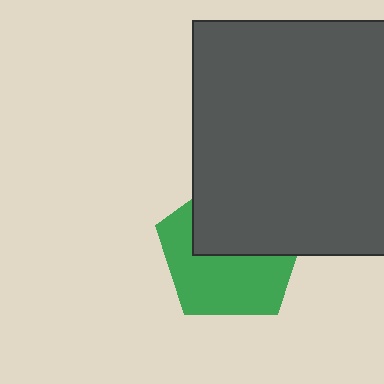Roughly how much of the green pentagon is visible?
About half of it is visible (roughly 54%).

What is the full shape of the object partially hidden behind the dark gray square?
The partially hidden object is a green pentagon.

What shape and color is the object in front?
The object in front is a dark gray square.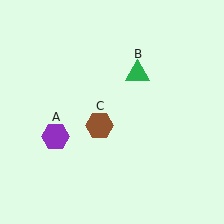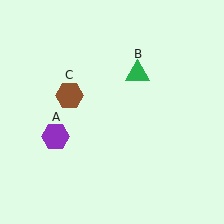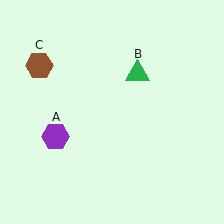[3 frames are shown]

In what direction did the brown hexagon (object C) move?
The brown hexagon (object C) moved up and to the left.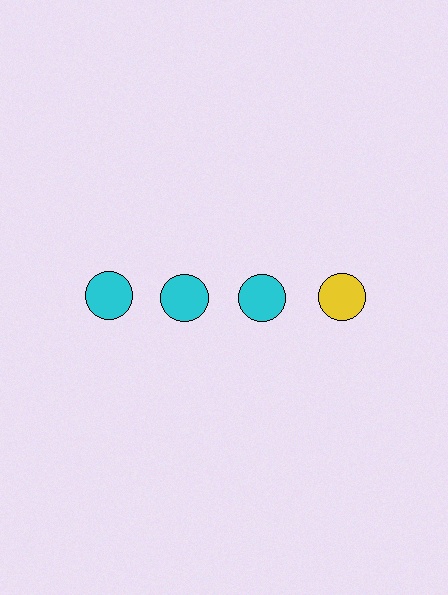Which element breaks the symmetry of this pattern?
The yellow circle in the top row, second from right column breaks the symmetry. All other shapes are cyan circles.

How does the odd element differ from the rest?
It has a different color: yellow instead of cyan.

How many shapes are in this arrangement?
There are 4 shapes arranged in a grid pattern.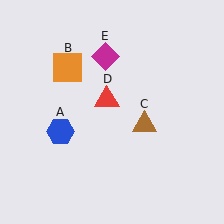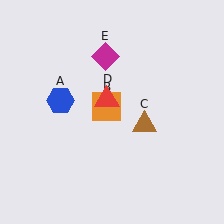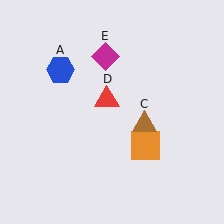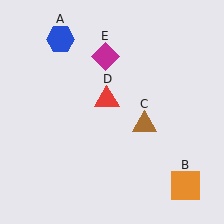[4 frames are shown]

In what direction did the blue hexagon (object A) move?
The blue hexagon (object A) moved up.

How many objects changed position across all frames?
2 objects changed position: blue hexagon (object A), orange square (object B).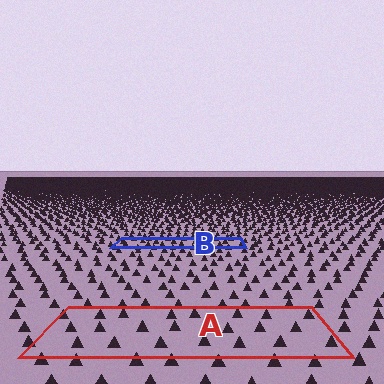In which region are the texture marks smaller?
The texture marks are smaller in region B, because it is farther away.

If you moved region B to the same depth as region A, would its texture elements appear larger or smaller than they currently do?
They would appear larger. At a closer depth, the same texture elements are projected at a bigger on-screen size.